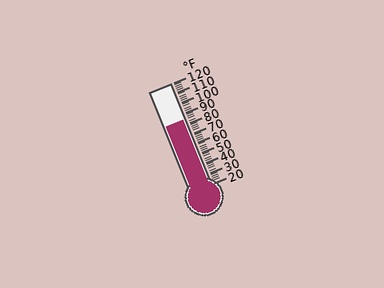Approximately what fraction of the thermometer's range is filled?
The thermometer is filled to approximately 65% of its range.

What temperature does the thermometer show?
The thermometer shows approximately 84°F.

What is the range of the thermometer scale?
The thermometer scale ranges from 20°F to 120°F.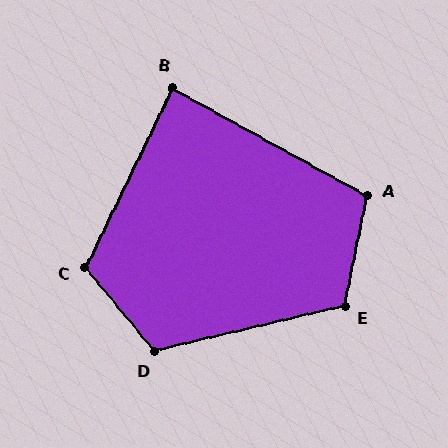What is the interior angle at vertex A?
Approximately 108 degrees (obtuse).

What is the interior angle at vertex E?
Approximately 115 degrees (obtuse).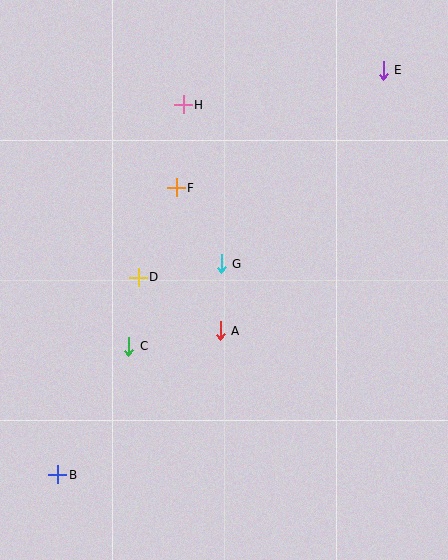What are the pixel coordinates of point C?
Point C is at (129, 347).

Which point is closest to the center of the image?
Point G at (221, 264) is closest to the center.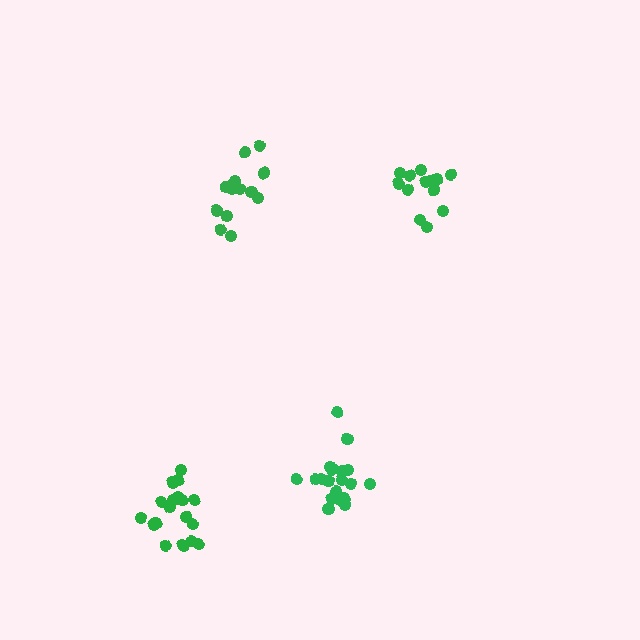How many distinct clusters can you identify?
There are 4 distinct clusters.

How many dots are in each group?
Group 1: 13 dots, Group 2: 14 dots, Group 3: 19 dots, Group 4: 19 dots (65 total).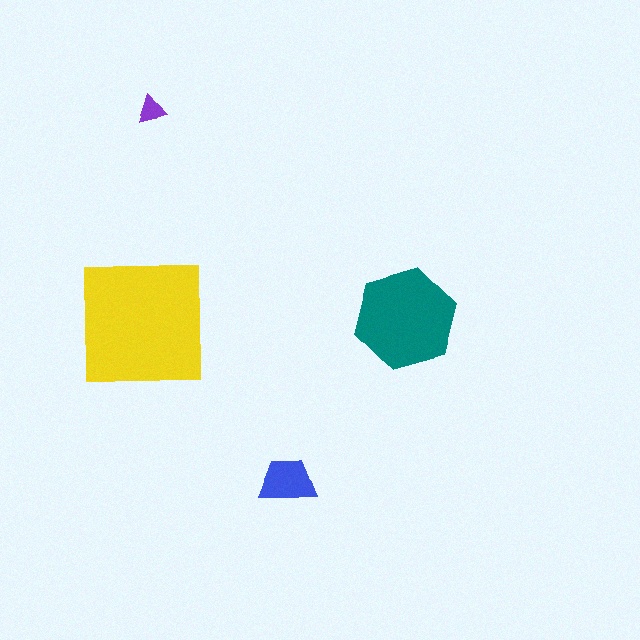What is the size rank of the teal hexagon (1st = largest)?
2nd.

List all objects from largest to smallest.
The yellow square, the teal hexagon, the blue trapezoid, the purple triangle.